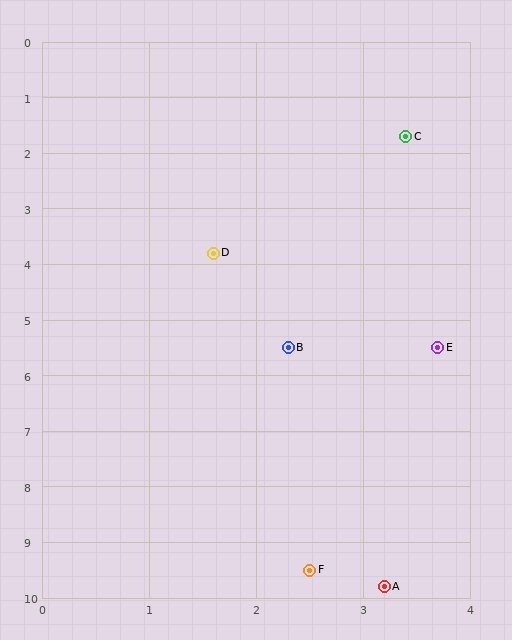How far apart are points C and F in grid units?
Points C and F are about 7.9 grid units apart.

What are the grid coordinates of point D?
Point D is at approximately (1.6, 3.8).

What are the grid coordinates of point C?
Point C is at approximately (3.4, 1.7).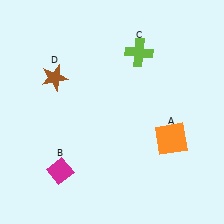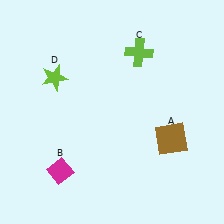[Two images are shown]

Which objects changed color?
A changed from orange to brown. D changed from brown to lime.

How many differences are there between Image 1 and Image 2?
There are 2 differences between the two images.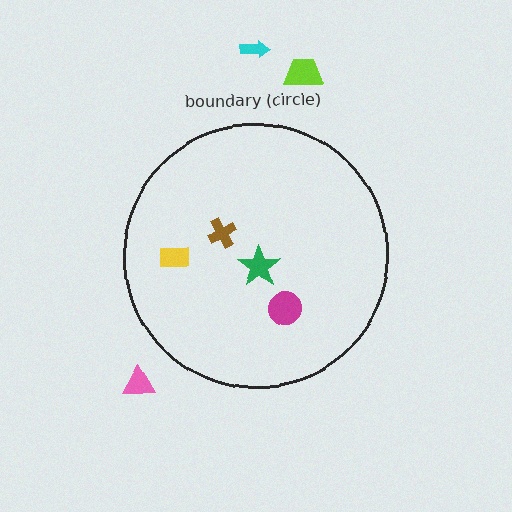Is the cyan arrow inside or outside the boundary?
Outside.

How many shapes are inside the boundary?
4 inside, 3 outside.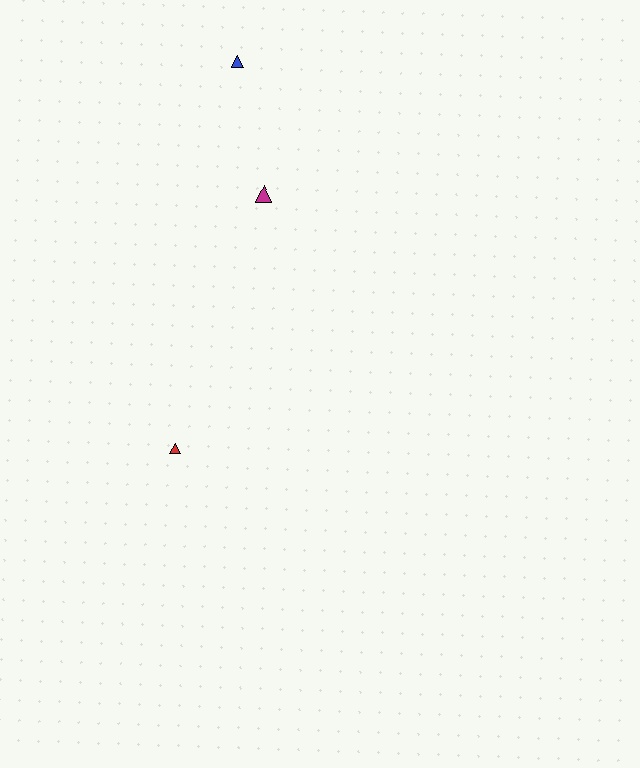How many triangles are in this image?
There are 3 triangles.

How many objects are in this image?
There are 3 objects.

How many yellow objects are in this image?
There are no yellow objects.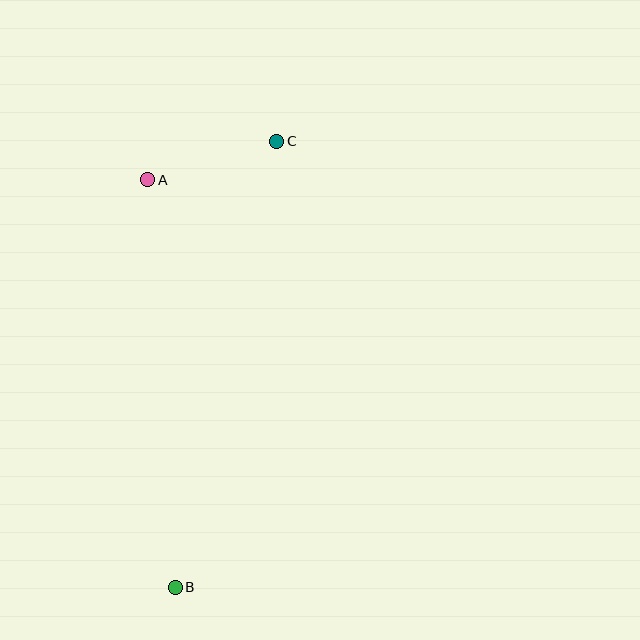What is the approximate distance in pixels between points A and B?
The distance between A and B is approximately 409 pixels.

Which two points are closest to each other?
Points A and C are closest to each other.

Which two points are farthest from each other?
Points B and C are farthest from each other.